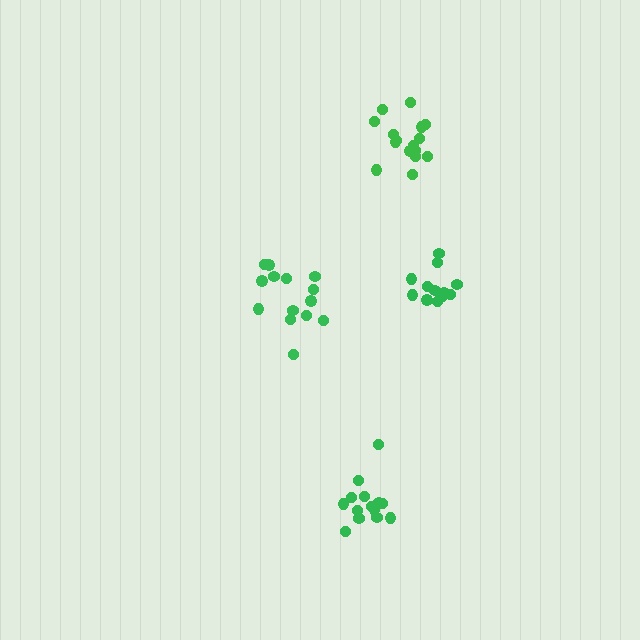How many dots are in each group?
Group 1: 14 dots, Group 2: 13 dots, Group 3: 14 dots, Group 4: 16 dots (57 total).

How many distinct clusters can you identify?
There are 4 distinct clusters.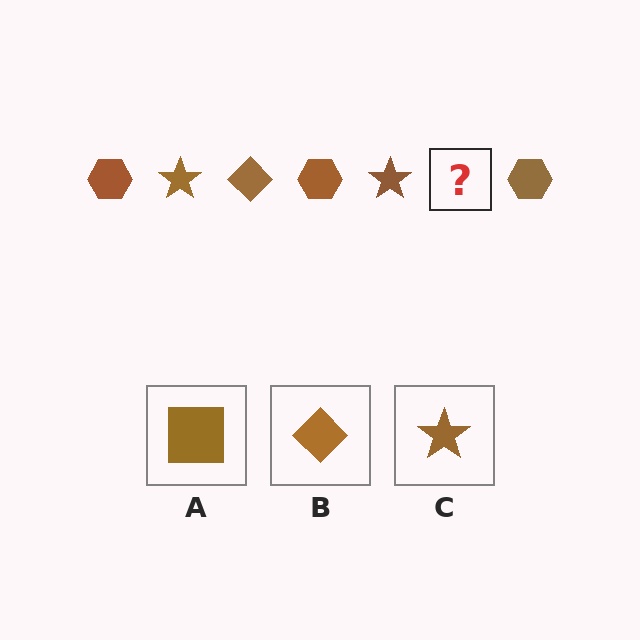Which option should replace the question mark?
Option B.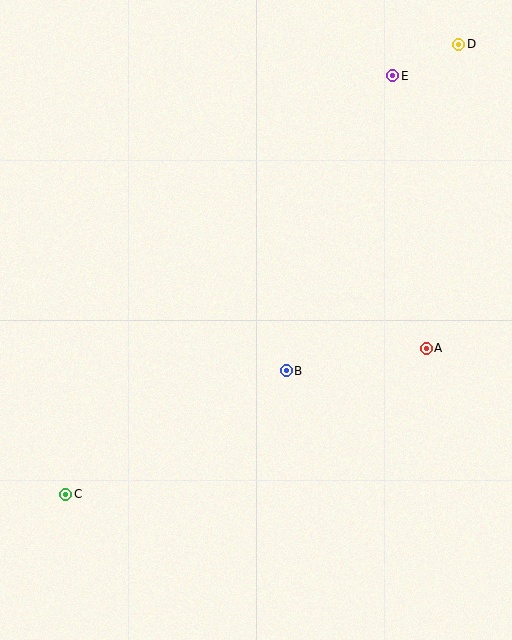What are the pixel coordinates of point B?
Point B is at (286, 371).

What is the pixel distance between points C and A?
The distance between C and A is 389 pixels.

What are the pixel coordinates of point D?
Point D is at (459, 44).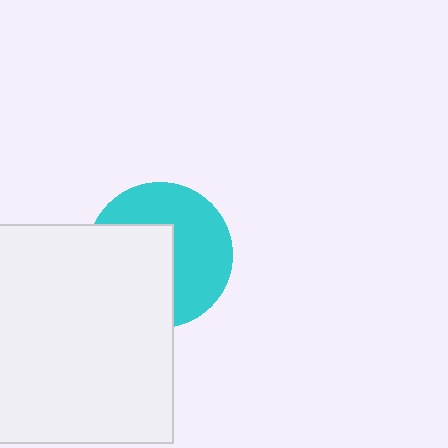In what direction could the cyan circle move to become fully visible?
The cyan circle could move right. That would shift it out from behind the white square entirely.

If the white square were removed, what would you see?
You would see the complete cyan circle.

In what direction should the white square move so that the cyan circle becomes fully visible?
The white square should move left. That is the shortest direction to clear the overlap and leave the cyan circle fully visible.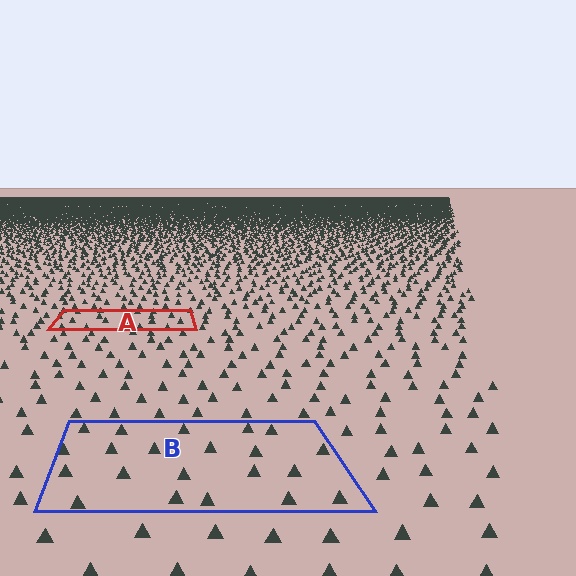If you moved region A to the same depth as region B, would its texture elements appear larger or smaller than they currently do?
They would appear larger. At a closer depth, the same texture elements are projected at a bigger on-screen size.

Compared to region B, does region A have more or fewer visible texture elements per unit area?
Region A has more texture elements per unit area — they are packed more densely because it is farther away.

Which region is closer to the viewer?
Region B is closer. The texture elements there are larger and more spread out.